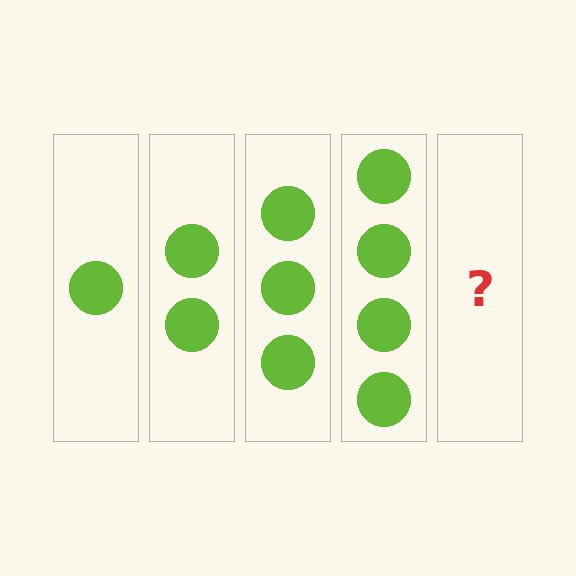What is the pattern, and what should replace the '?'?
The pattern is that each step adds one more circle. The '?' should be 5 circles.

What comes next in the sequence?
The next element should be 5 circles.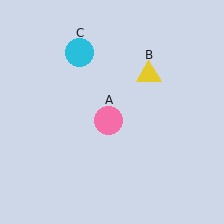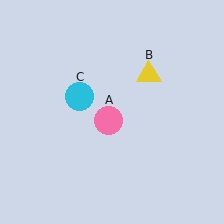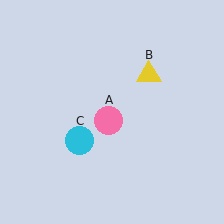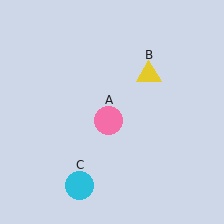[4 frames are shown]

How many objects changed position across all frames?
1 object changed position: cyan circle (object C).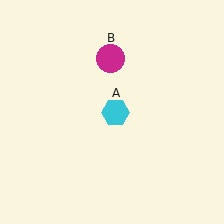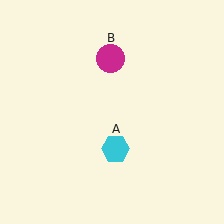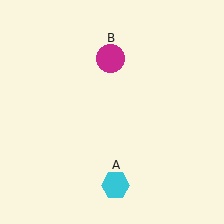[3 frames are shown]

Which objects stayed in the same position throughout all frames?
Magenta circle (object B) remained stationary.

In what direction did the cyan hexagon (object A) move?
The cyan hexagon (object A) moved down.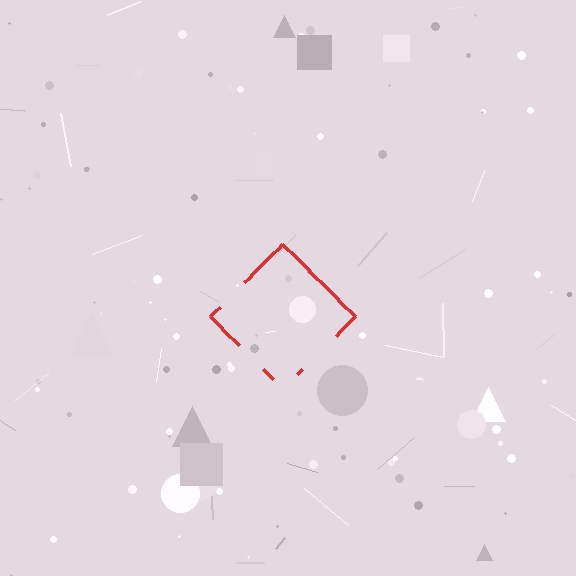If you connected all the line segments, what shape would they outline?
They would outline a diamond.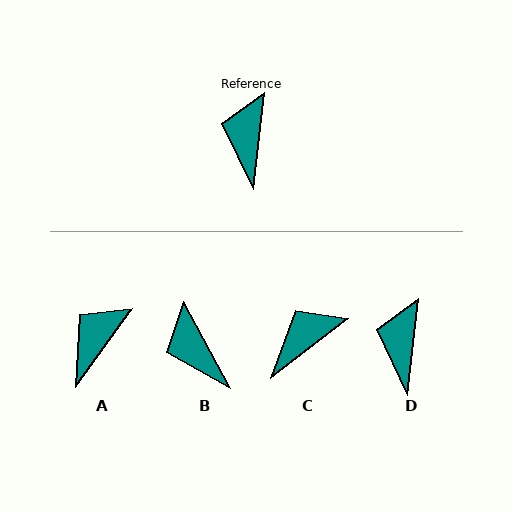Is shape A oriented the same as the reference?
No, it is off by about 29 degrees.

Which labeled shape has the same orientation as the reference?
D.